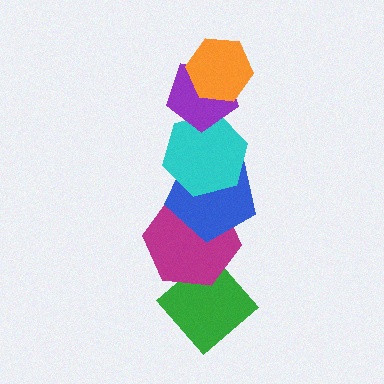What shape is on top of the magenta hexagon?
The blue pentagon is on top of the magenta hexagon.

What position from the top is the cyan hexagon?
The cyan hexagon is 3rd from the top.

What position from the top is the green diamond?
The green diamond is 6th from the top.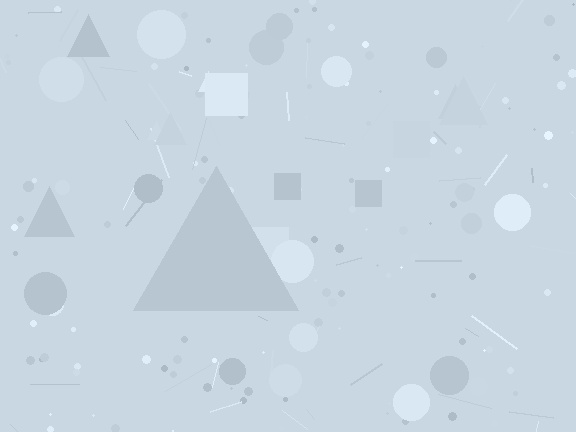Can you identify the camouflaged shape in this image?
The camouflaged shape is a triangle.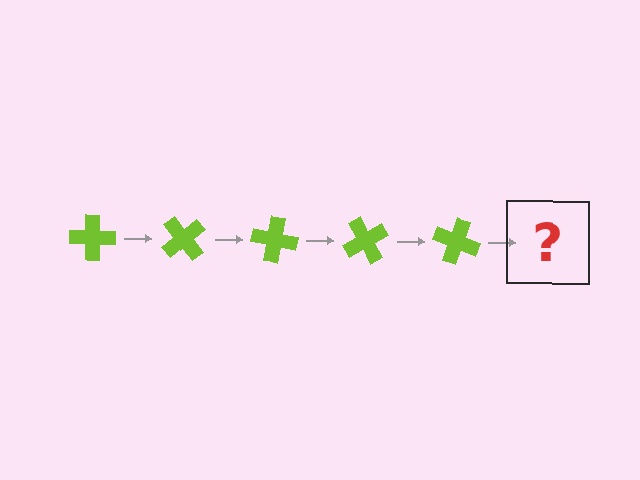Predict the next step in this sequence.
The next step is a lime cross rotated 250 degrees.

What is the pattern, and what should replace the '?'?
The pattern is that the cross rotates 50 degrees each step. The '?' should be a lime cross rotated 250 degrees.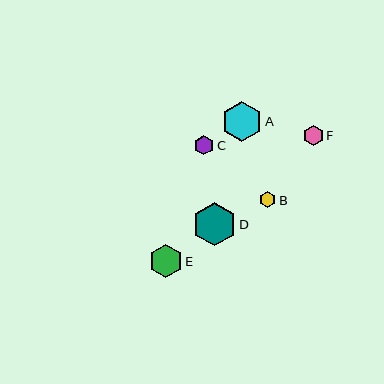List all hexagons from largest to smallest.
From largest to smallest: D, A, E, F, C, B.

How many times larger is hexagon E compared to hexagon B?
Hexagon E is approximately 2.0 times the size of hexagon B.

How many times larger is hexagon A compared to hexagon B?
Hexagon A is approximately 2.5 times the size of hexagon B.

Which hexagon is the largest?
Hexagon D is the largest with a size of approximately 44 pixels.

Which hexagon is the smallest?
Hexagon B is the smallest with a size of approximately 16 pixels.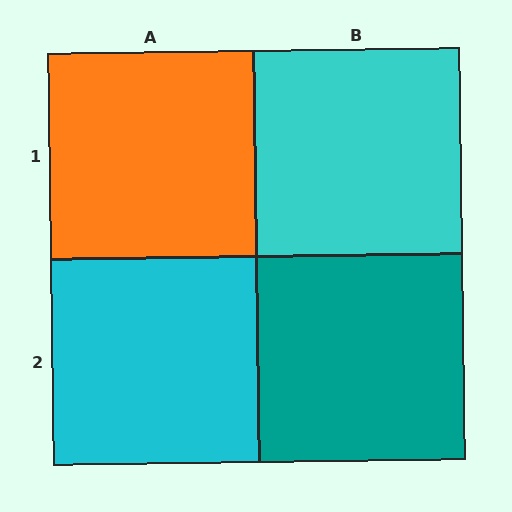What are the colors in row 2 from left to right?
Cyan, teal.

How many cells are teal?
1 cell is teal.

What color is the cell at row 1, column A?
Orange.